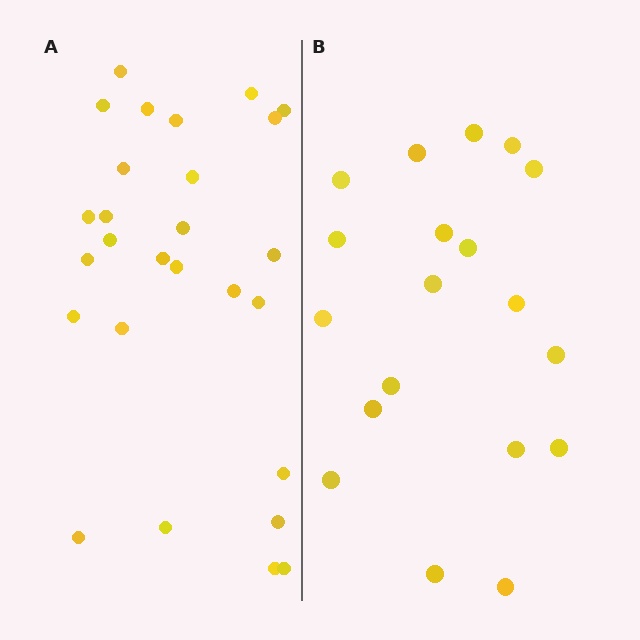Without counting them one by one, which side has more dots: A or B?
Region A (the left region) has more dots.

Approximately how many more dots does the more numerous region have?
Region A has roughly 8 or so more dots than region B.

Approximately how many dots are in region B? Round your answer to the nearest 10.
About 20 dots. (The exact count is 19, which rounds to 20.)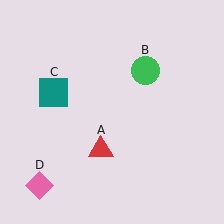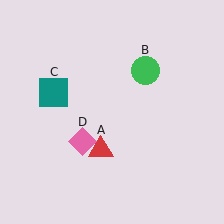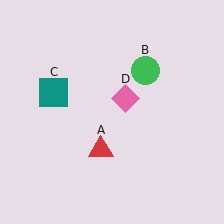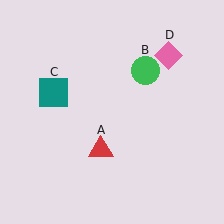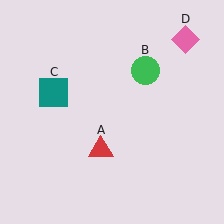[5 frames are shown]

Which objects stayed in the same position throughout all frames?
Red triangle (object A) and green circle (object B) and teal square (object C) remained stationary.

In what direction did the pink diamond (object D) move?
The pink diamond (object D) moved up and to the right.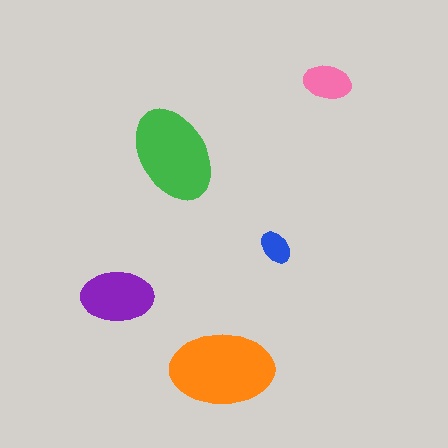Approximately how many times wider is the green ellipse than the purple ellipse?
About 1.5 times wider.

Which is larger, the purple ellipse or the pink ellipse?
The purple one.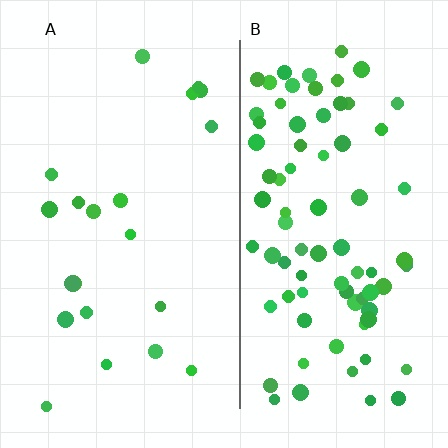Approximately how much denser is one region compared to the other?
Approximately 3.9× — region B over region A.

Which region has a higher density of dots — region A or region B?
B (the right).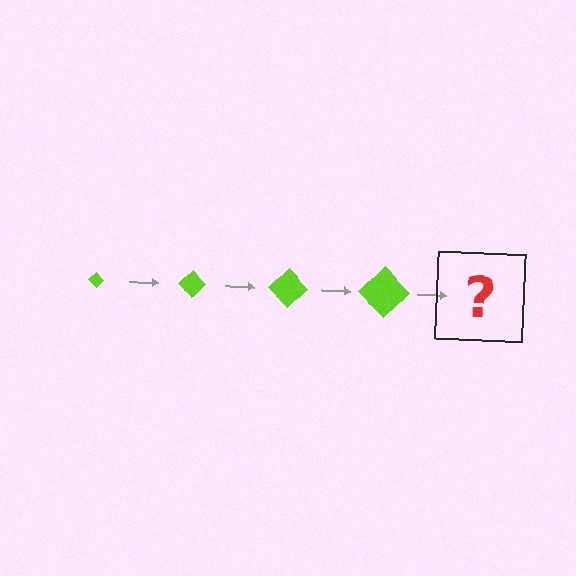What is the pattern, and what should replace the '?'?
The pattern is that the diamond gets progressively larger each step. The '?' should be a lime diamond, larger than the previous one.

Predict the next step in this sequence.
The next step is a lime diamond, larger than the previous one.